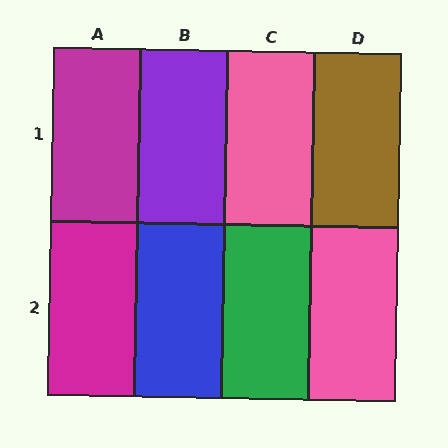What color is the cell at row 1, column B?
Purple.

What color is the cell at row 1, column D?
Brown.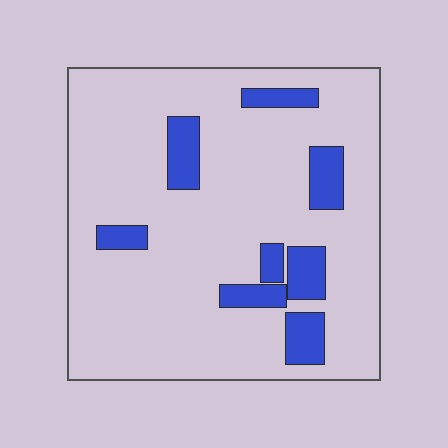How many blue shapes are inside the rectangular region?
8.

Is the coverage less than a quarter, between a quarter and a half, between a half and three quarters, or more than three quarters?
Less than a quarter.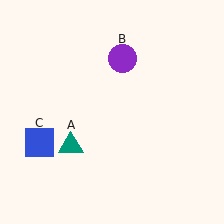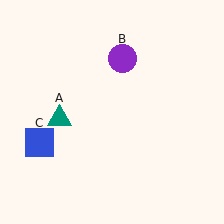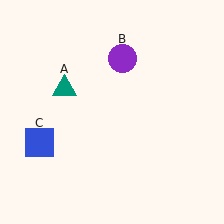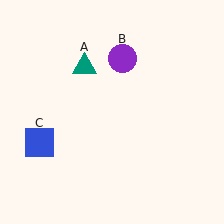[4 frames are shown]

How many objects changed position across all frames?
1 object changed position: teal triangle (object A).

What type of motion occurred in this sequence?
The teal triangle (object A) rotated clockwise around the center of the scene.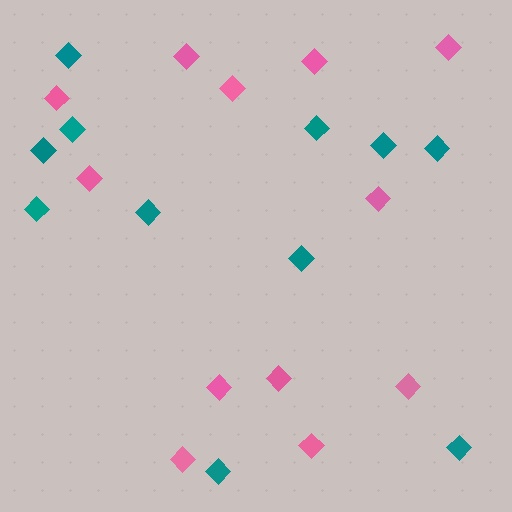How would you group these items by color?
There are 2 groups: one group of pink diamonds (12) and one group of teal diamonds (11).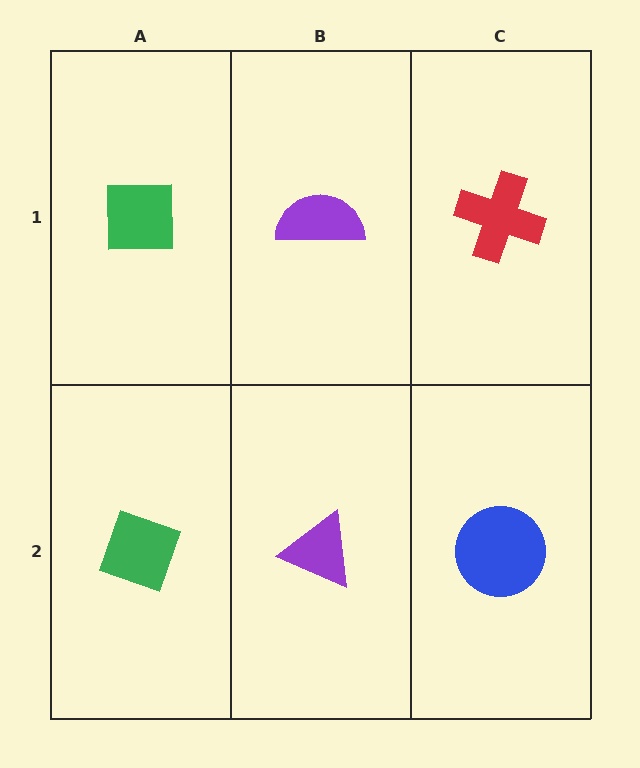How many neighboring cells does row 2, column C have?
2.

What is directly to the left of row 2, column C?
A purple triangle.